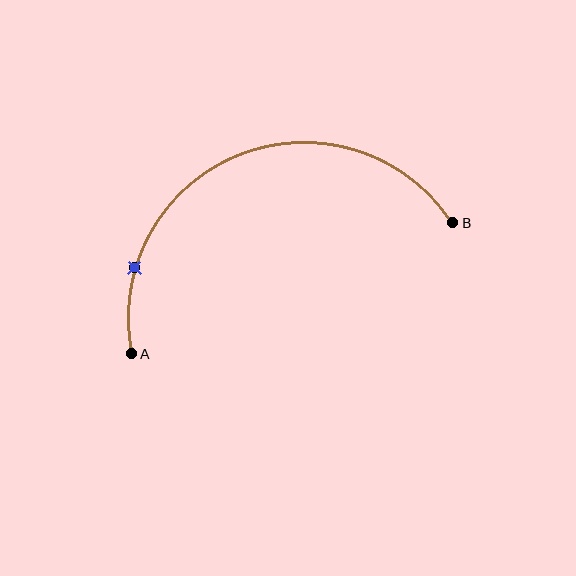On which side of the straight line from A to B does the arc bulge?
The arc bulges above the straight line connecting A and B.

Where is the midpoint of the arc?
The arc midpoint is the point on the curve farthest from the straight line joining A and B. It sits above that line.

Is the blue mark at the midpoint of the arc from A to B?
No. The blue mark lies on the arc but is closer to endpoint A. The arc midpoint would be at the point on the curve equidistant along the arc from both A and B.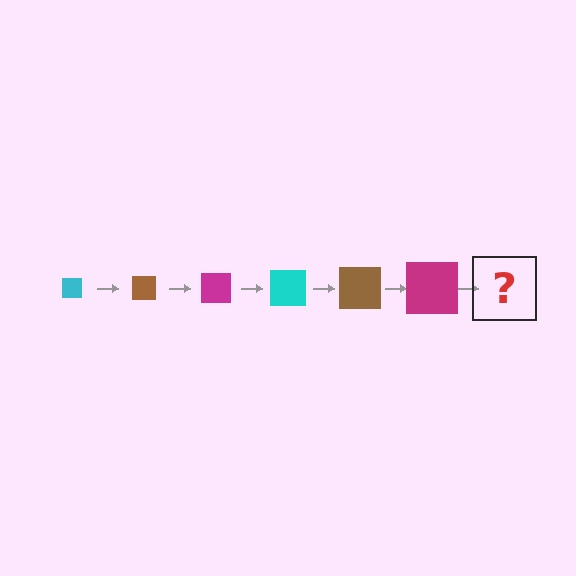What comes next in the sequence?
The next element should be a cyan square, larger than the previous one.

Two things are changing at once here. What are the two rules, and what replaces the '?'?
The two rules are that the square grows larger each step and the color cycles through cyan, brown, and magenta. The '?' should be a cyan square, larger than the previous one.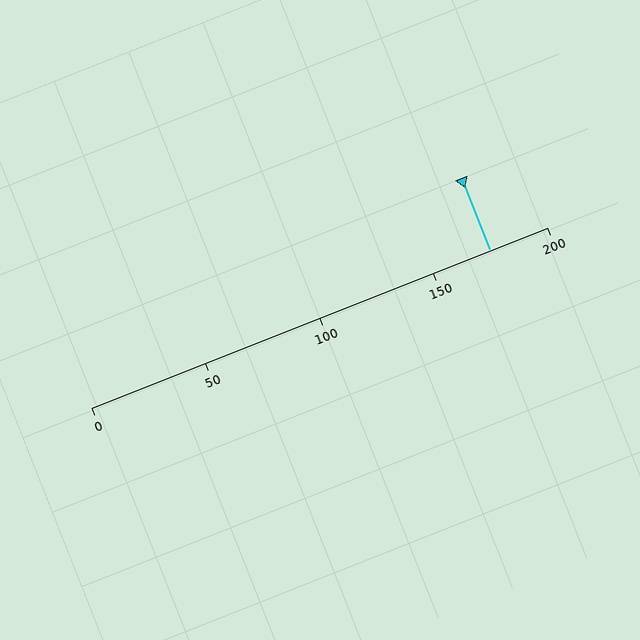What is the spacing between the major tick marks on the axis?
The major ticks are spaced 50 apart.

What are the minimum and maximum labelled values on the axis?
The axis runs from 0 to 200.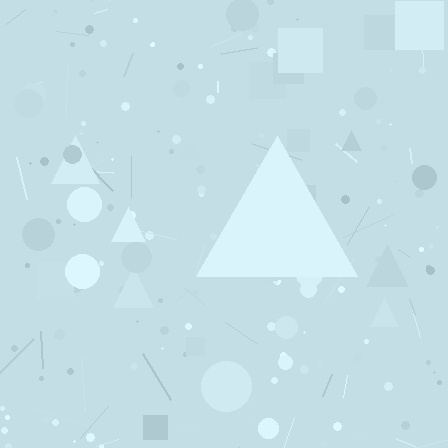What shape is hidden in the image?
A triangle is hidden in the image.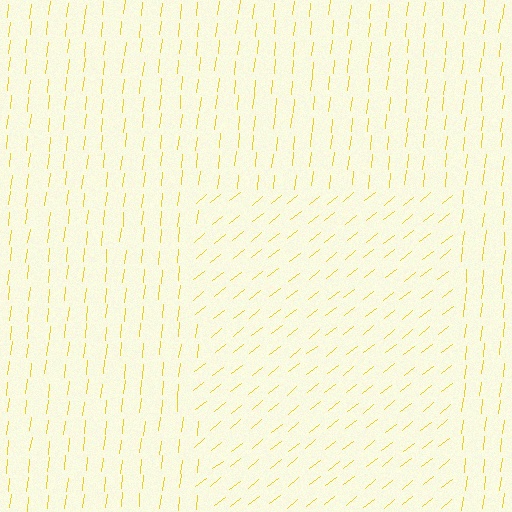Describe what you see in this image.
The image is filled with small yellow line segments. A rectangle region in the image has lines oriented differently from the surrounding lines, creating a visible texture boundary.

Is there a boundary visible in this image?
Yes, there is a texture boundary formed by a change in line orientation.